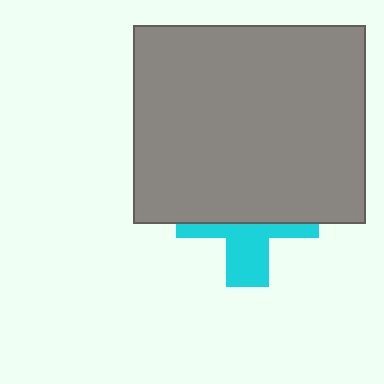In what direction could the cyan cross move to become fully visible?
The cyan cross could move down. That would shift it out from behind the gray rectangle entirely.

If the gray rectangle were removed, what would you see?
You would see the complete cyan cross.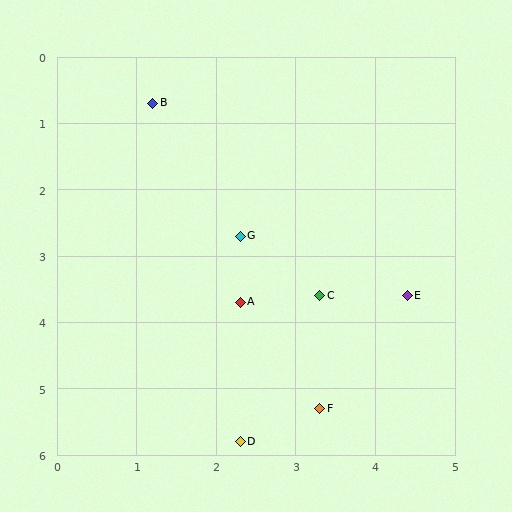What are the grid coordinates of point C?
Point C is at approximately (3.3, 3.6).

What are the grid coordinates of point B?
Point B is at approximately (1.2, 0.7).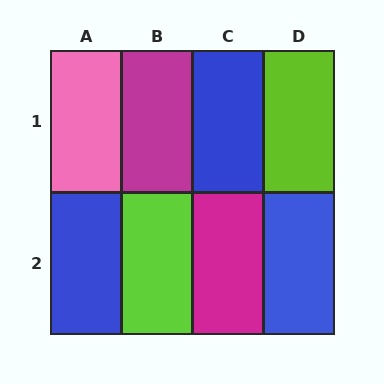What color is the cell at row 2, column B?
Lime.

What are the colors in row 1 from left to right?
Pink, magenta, blue, lime.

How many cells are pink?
1 cell is pink.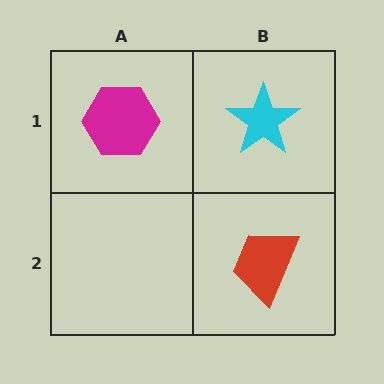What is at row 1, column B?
A cyan star.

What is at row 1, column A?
A magenta hexagon.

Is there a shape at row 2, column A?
No, that cell is empty.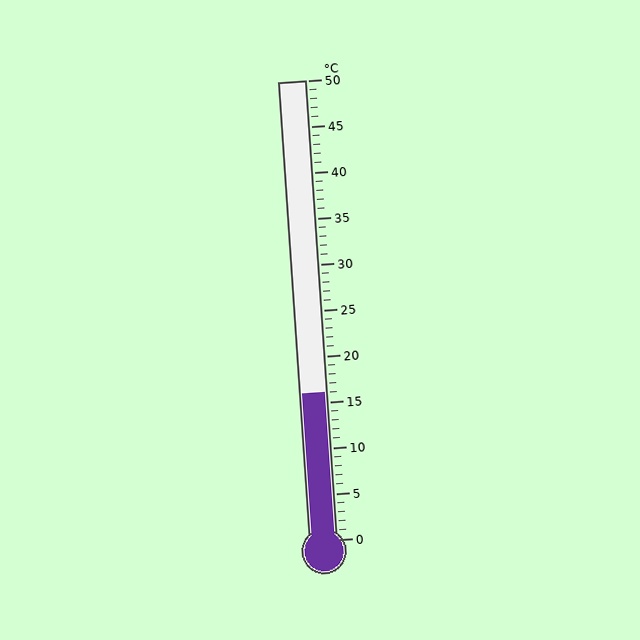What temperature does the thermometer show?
The thermometer shows approximately 16°C.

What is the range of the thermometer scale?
The thermometer scale ranges from 0°C to 50°C.